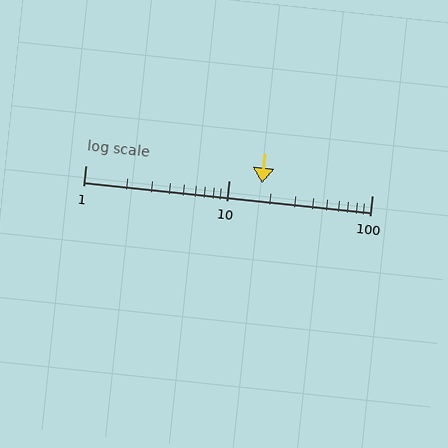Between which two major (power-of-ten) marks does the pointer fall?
The pointer is between 10 and 100.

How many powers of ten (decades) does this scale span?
The scale spans 2 decades, from 1 to 100.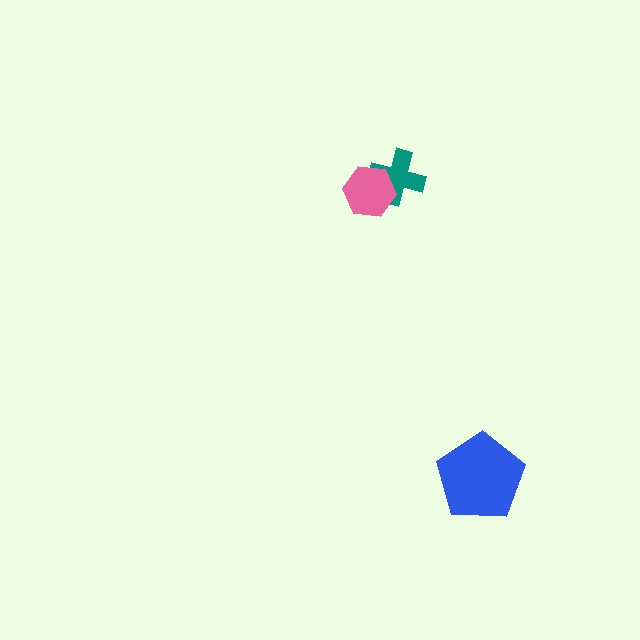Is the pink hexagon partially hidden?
No, no other shape covers it.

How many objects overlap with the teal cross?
1 object overlaps with the teal cross.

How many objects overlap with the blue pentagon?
0 objects overlap with the blue pentagon.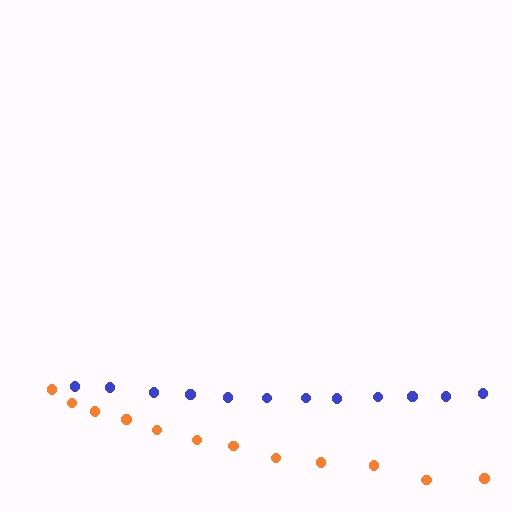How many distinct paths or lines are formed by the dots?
There are 2 distinct paths.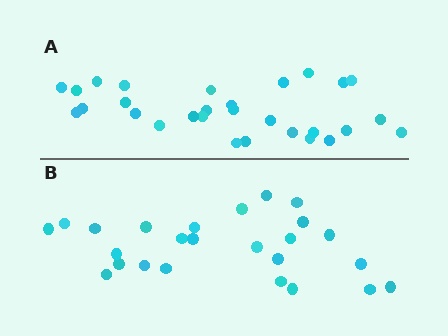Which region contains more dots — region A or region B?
Region A (the top region) has more dots.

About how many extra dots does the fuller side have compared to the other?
Region A has about 4 more dots than region B.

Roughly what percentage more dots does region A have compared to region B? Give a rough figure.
About 15% more.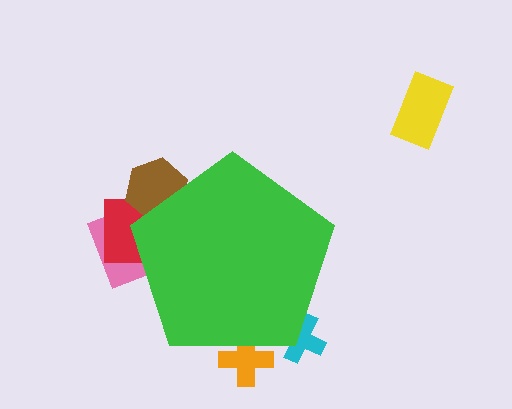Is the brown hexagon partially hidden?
Yes, the brown hexagon is partially hidden behind the green pentagon.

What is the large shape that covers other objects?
A green pentagon.